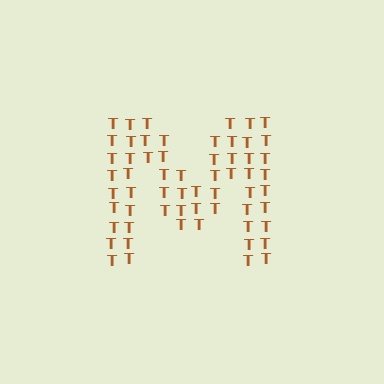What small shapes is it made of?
It is made of small letter T's.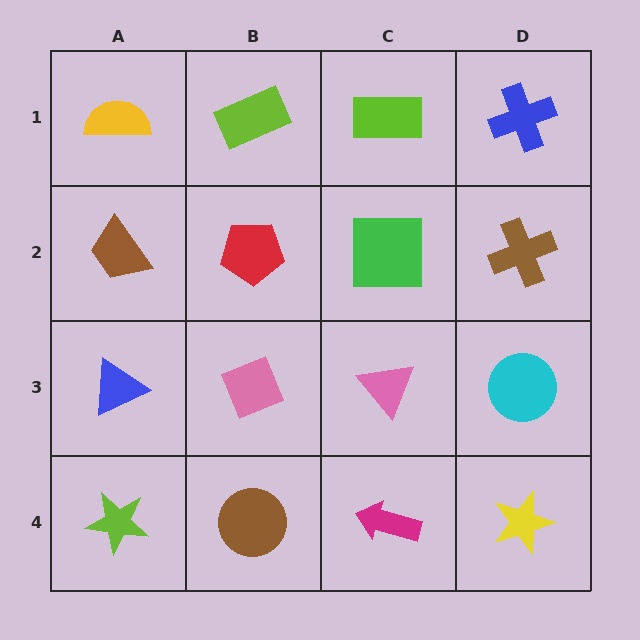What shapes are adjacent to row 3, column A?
A brown trapezoid (row 2, column A), a lime star (row 4, column A), a pink diamond (row 3, column B).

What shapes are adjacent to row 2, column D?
A blue cross (row 1, column D), a cyan circle (row 3, column D), a green square (row 2, column C).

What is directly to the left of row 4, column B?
A lime star.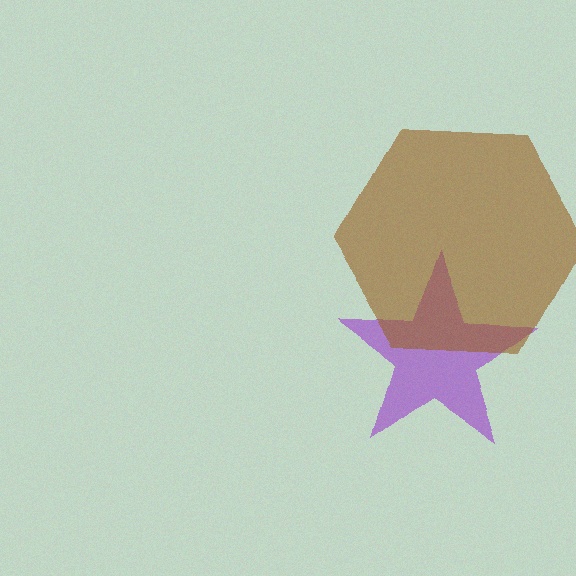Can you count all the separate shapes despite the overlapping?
Yes, there are 2 separate shapes.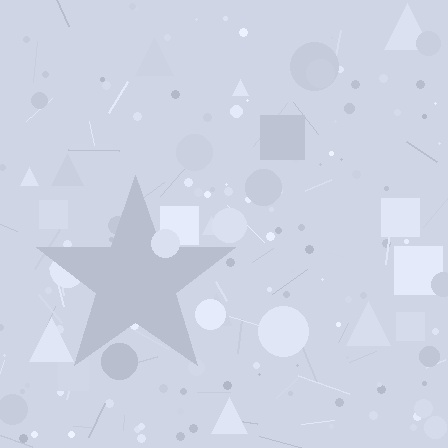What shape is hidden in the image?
A star is hidden in the image.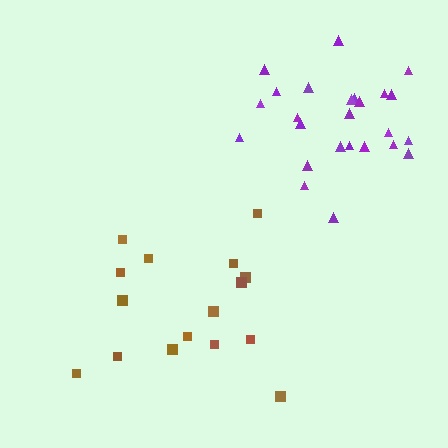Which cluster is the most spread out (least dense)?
Brown.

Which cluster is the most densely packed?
Purple.